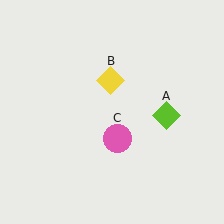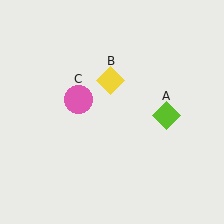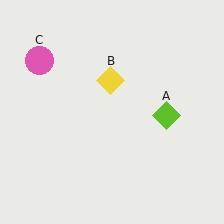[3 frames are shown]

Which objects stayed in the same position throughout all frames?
Lime diamond (object A) and yellow diamond (object B) remained stationary.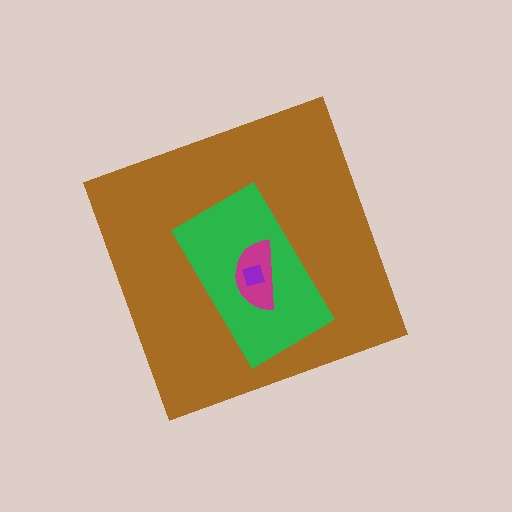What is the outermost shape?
The brown diamond.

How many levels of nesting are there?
4.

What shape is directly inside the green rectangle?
The magenta semicircle.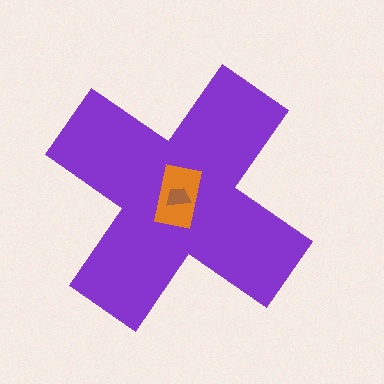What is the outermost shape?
The purple cross.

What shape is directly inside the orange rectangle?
The brown trapezoid.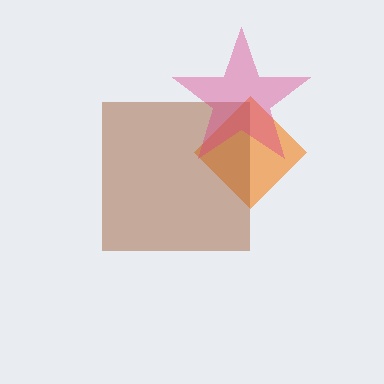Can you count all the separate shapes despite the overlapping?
Yes, there are 3 separate shapes.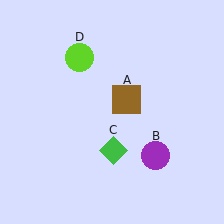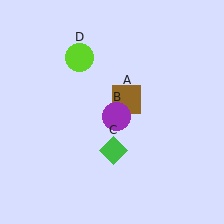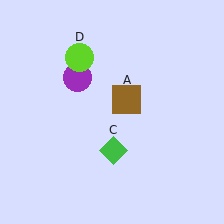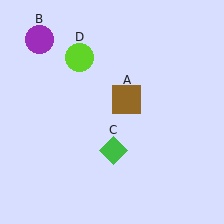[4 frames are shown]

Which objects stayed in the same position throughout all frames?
Brown square (object A) and green diamond (object C) and lime circle (object D) remained stationary.